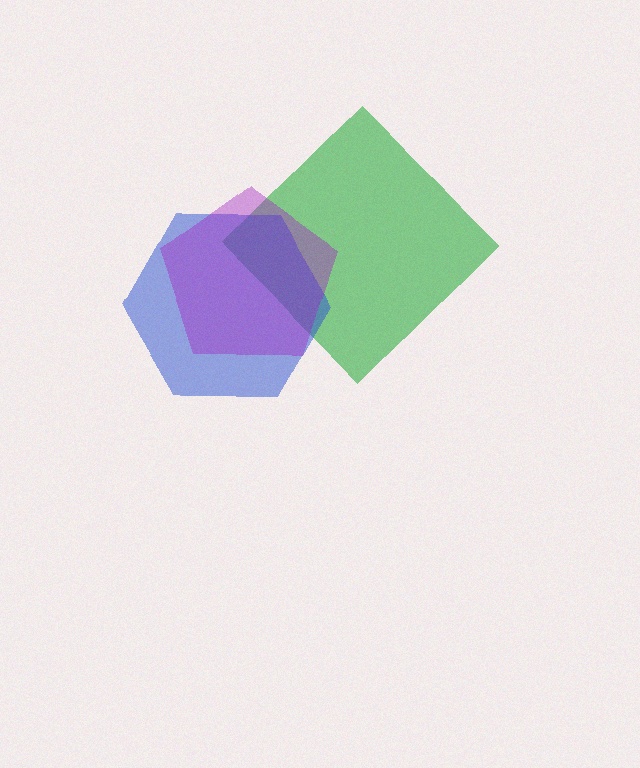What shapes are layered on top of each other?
The layered shapes are: a green diamond, a blue hexagon, a purple pentagon.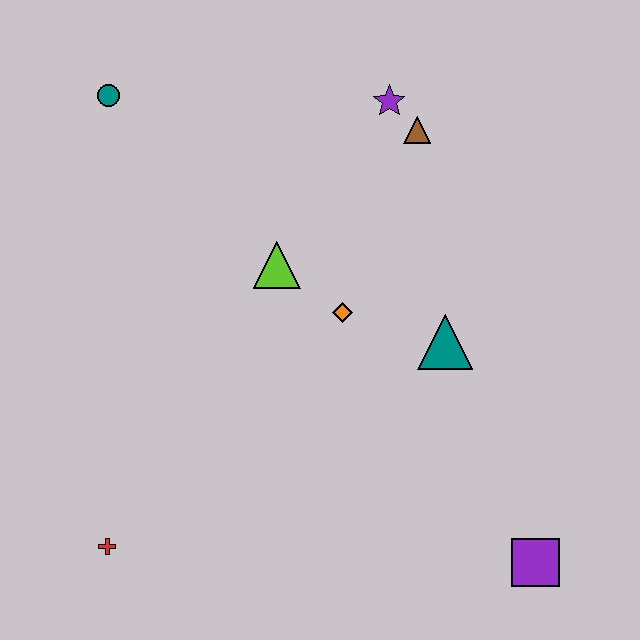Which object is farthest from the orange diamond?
The red cross is farthest from the orange diamond.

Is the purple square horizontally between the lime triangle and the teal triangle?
No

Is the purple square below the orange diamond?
Yes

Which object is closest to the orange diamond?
The lime triangle is closest to the orange diamond.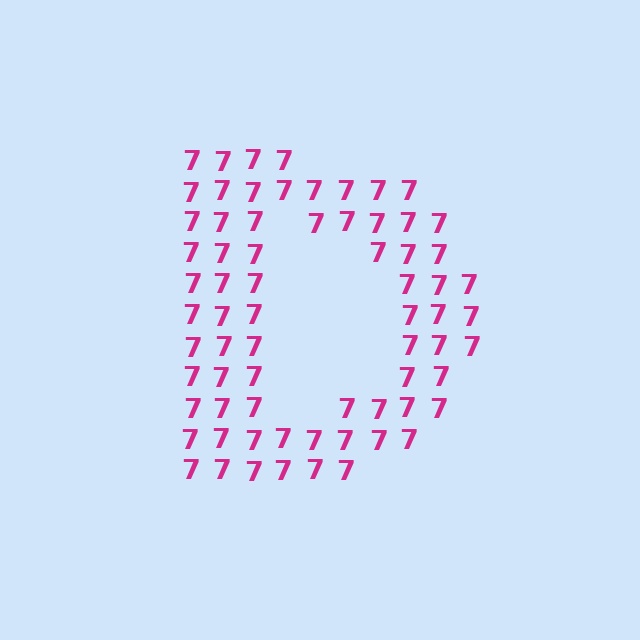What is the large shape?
The large shape is the letter D.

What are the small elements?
The small elements are digit 7's.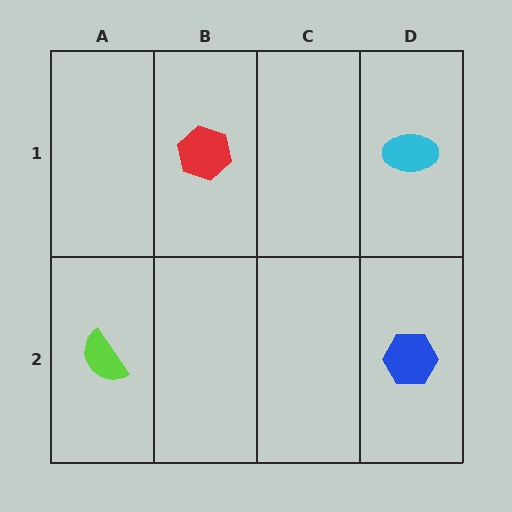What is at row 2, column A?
A lime semicircle.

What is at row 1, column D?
A cyan ellipse.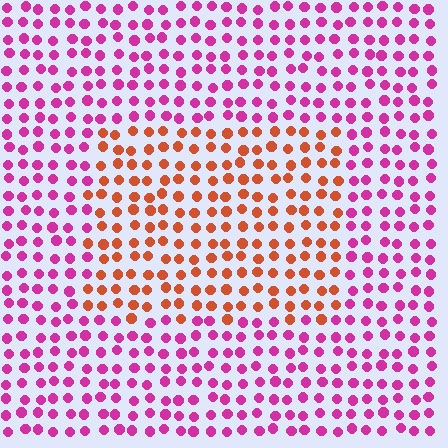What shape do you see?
I see a rectangle.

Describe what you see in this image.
The image is filled with small magenta elements in a uniform arrangement. A rectangle-shaped region is visible where the elements are tinted to a slightly different hue, forming a subtle color boundary.